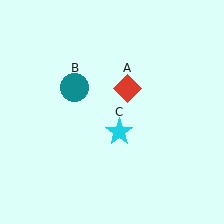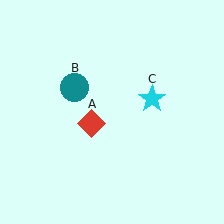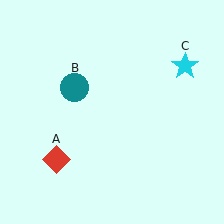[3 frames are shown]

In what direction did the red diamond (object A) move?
The red diamond (object A) moved down and to the left.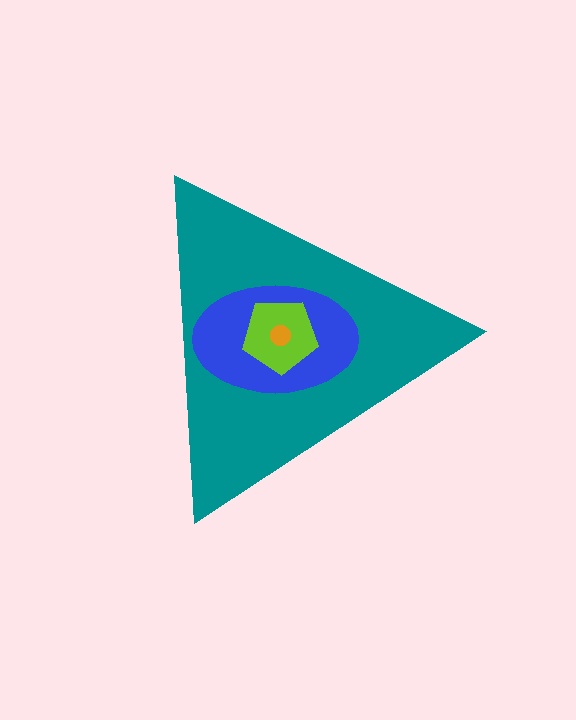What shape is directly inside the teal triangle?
The blue ellipse.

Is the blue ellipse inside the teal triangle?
Yes.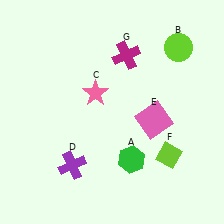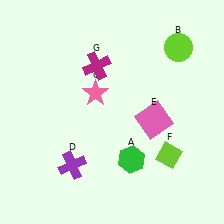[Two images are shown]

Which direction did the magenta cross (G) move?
The magenta cross (G) moved left.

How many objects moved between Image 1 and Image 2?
1 object moved between the two images.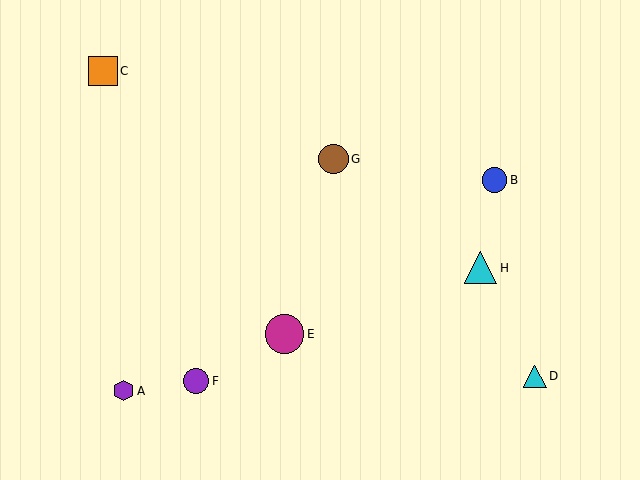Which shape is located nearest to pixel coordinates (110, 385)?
The purple hexagon (labeled A) at (124, 391) is nearest to that location.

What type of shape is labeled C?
Shape C is an orange square.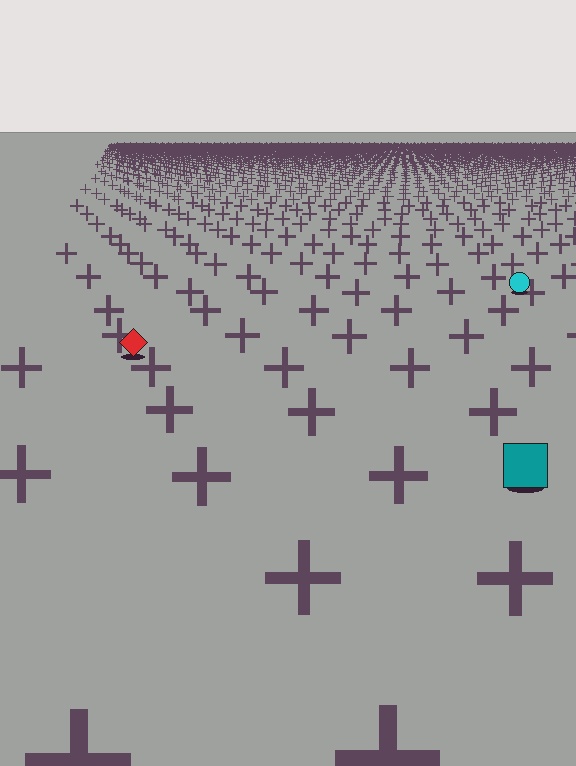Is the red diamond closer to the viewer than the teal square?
No. The teal square is closer — you can tell from the texture gradient: the ground texture is coarser near it.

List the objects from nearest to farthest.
From nearest to farthest: the teal square, the red diamond, the cyan circle.